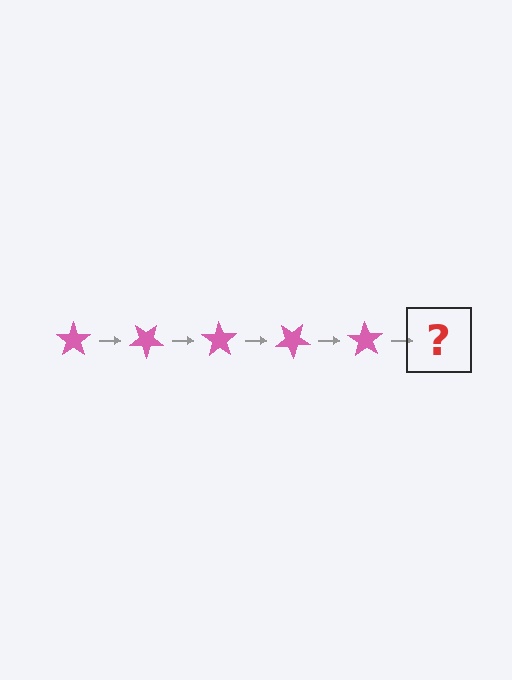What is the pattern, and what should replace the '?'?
The pattern is that the star rotates 35 degrees each step. The '?' should be a pink star rotated 175 degrees.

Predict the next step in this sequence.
The next step is a pink star rotated 175 degrees.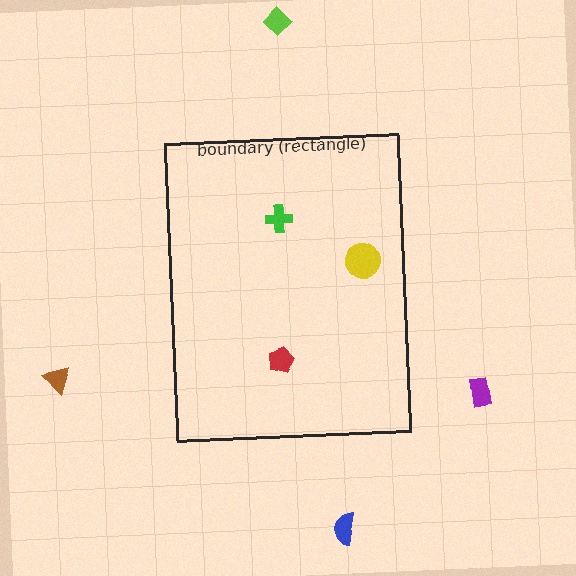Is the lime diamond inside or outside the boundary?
Outside.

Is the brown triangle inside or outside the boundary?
Outside.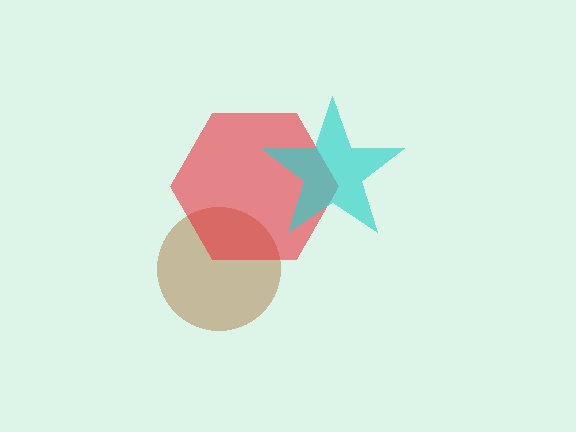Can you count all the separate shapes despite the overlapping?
Yes, there are 3 separate shapes.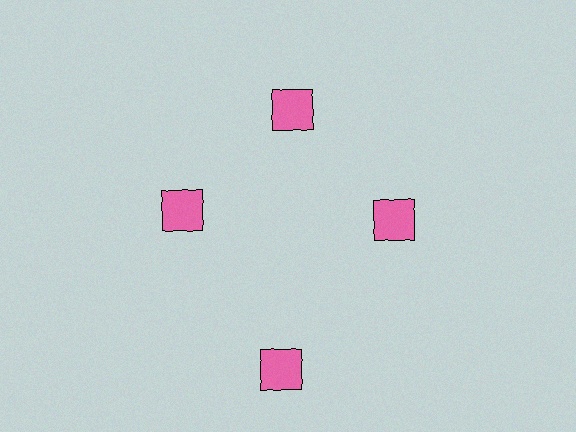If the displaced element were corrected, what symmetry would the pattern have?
It would have 4-fold rotational symmetry — the pattern would map onto itself every 90 degrees.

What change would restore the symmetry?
The symmetry would be restored by moving it inward, back onto the ring so that all 4 squares sit at equal angles and equal distance from the center.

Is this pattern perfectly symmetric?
No. The 4 pink squares are arranged in a ring, but one element near the 6 o'clock position is pushed outward from the center, breaking the 4-fold rotational symmetry.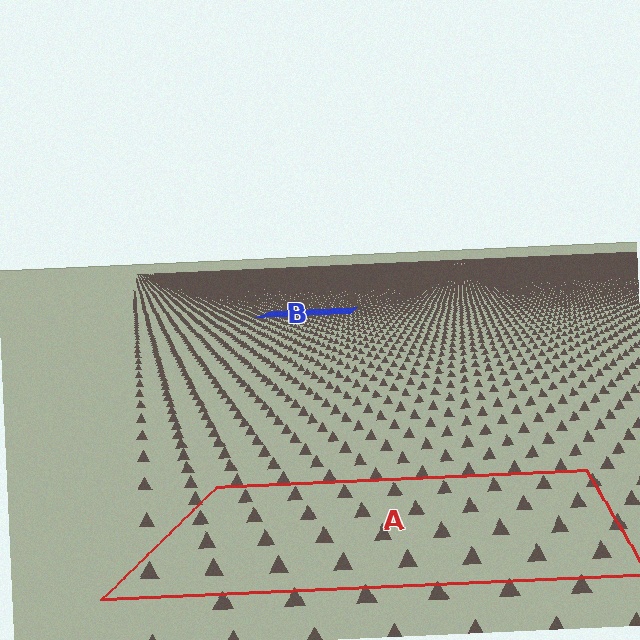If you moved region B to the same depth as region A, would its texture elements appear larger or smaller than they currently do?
They would appear larger. At a closer depth, the same texture elements are projected at a bigger on-screen size.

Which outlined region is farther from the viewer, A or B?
Region B is farther from the viewer — the texture elements inside it appear smaller and more densely packed.